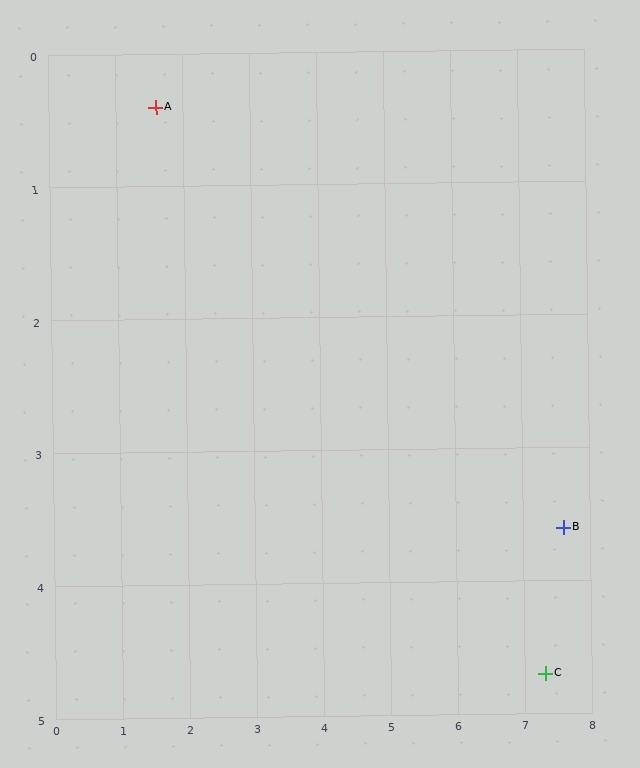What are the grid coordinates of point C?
Point C is at approximately (7.3, 4.7).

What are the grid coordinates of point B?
Point B is at approximately (7.6, 3.6).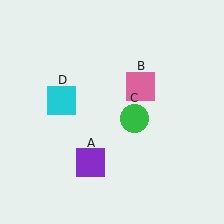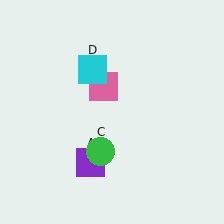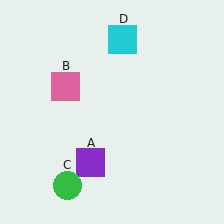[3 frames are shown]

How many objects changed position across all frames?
3 objects changed position: pink square (object B), green circle (object C), cyan square (object D).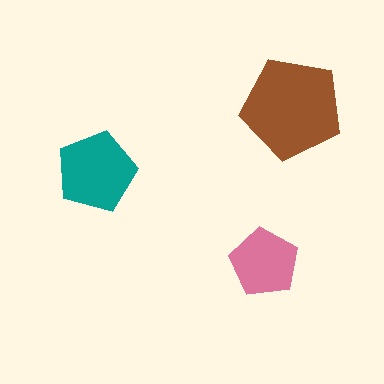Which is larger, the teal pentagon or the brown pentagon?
The brown one.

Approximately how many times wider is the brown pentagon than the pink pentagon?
About 1.5 times wider.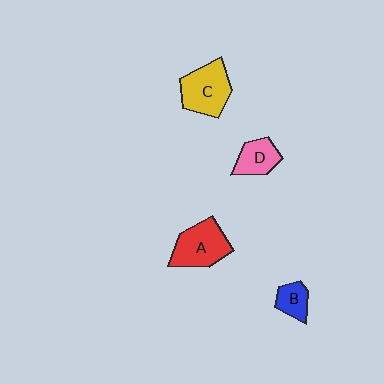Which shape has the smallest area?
Shape B (blue).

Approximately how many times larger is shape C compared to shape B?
Approximately 2.2 times.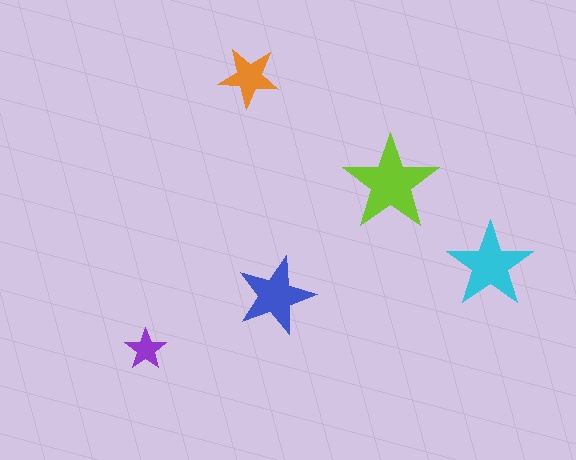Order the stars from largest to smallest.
the lime one, the cyan one, the blue one, the orange one, the purple one.